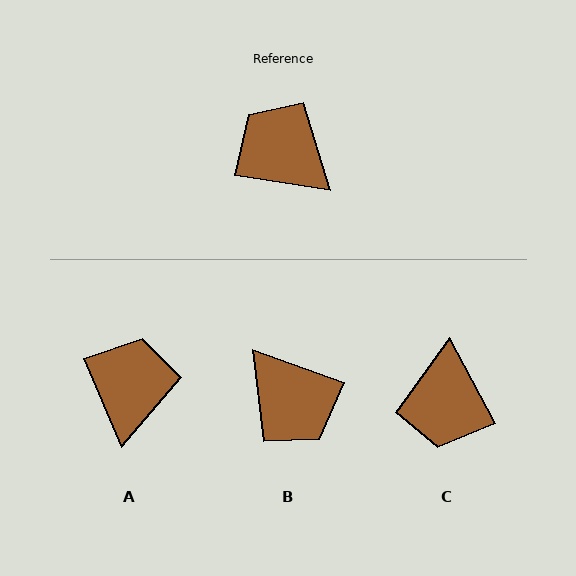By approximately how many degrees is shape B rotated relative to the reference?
Approximately 170 degrees counter-clockwise.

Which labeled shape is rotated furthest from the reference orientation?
B, about 170 degrees away.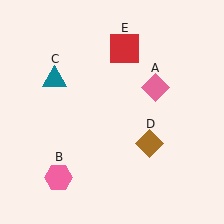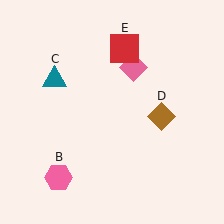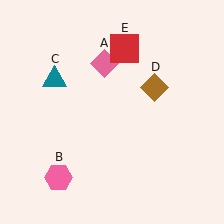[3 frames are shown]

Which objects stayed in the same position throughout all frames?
Pink hexagon (object B) and teal triangle (object C) and red square (object E) remained stationary.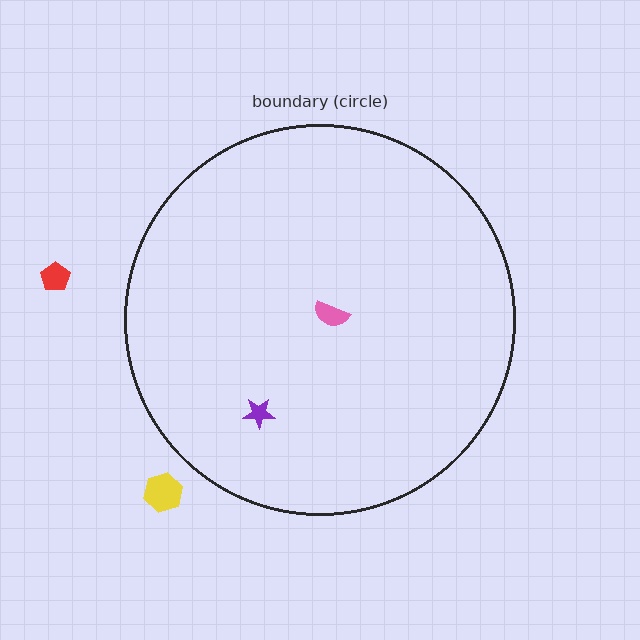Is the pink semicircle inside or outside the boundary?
Inside.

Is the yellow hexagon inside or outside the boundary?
Outside.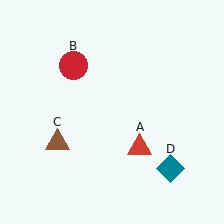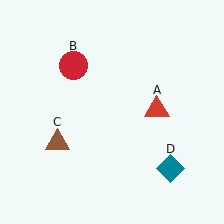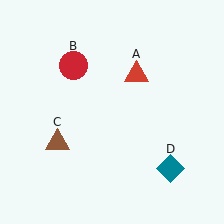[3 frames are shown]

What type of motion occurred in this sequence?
The red triangle (object A) rotated counterclockwise around the center of the scene.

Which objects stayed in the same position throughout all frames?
Red circle (object B) and brown triangle (object C) and teal diamond (object D) remained stationary.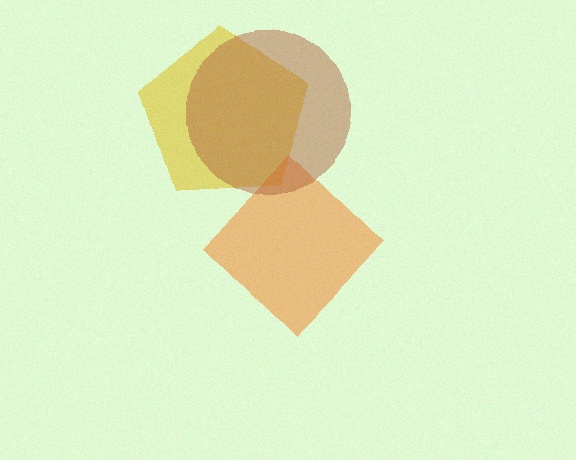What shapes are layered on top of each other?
The layered shapes are: a yellow pentagon, an orange diamond, a brown circle.